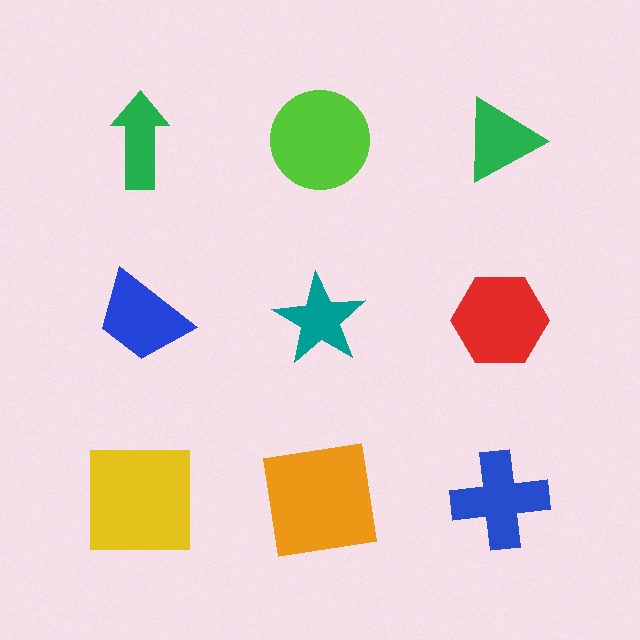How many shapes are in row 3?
3 shapes.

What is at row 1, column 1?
A green arrow.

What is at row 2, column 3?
A red hexagon.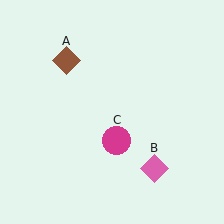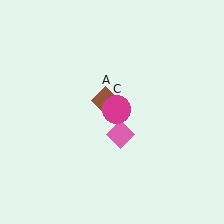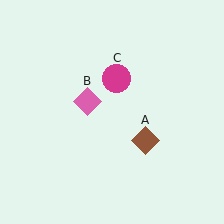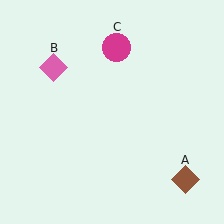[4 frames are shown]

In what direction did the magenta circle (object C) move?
The magenta circle (object C) moved up.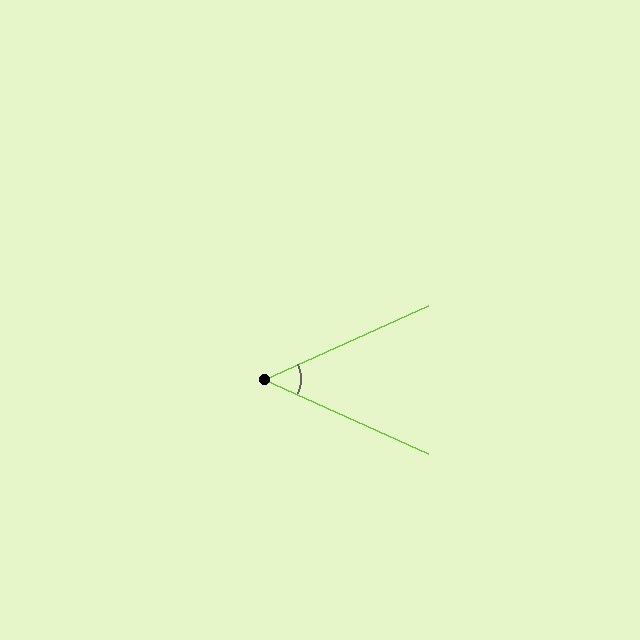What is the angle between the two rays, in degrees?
Approximately 49 degrees.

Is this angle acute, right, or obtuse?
It is acute.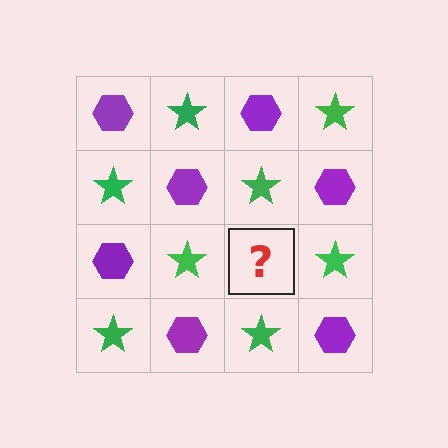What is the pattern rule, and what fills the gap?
The rule is that it alternates purple hexagon and green star in a checkerboard pattern. The gap should be filled with a purple hexagon.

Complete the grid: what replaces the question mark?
The question mark should be replaced with a purple hexagon.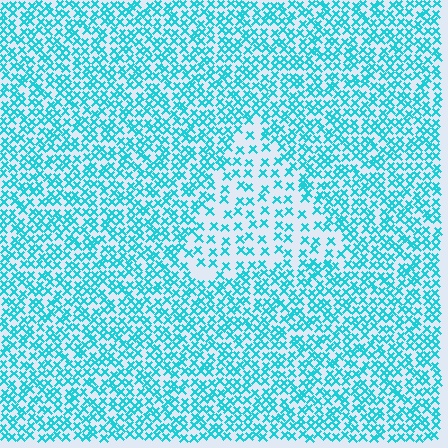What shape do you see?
I see a triangle.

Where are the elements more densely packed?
The elements are more densely packed outside the triangle boundary.